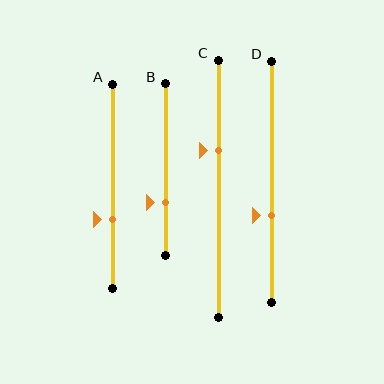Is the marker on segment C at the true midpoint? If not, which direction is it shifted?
No, the marker on segment C is shifted upward by about 15% of the segment length.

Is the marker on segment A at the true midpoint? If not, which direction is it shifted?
No, the marker on segment A is shifted downward by about 16% of the segment length.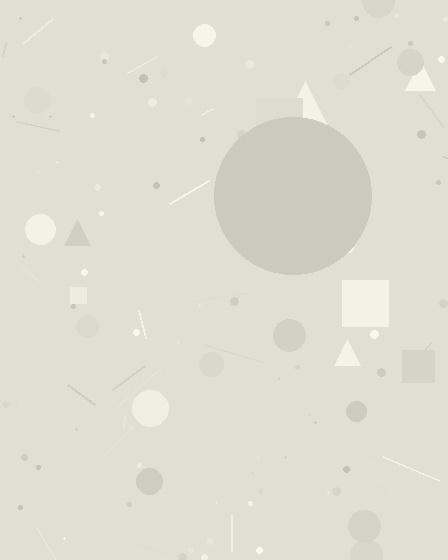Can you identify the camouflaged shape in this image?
The camouflaged shape is a circle.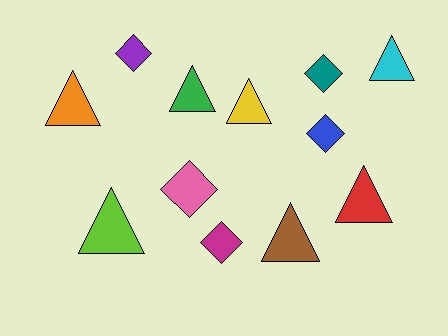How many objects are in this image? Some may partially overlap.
There are 12 objects.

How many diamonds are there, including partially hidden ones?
There are 5 diamonds.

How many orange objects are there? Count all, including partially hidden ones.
There is 1 orange object.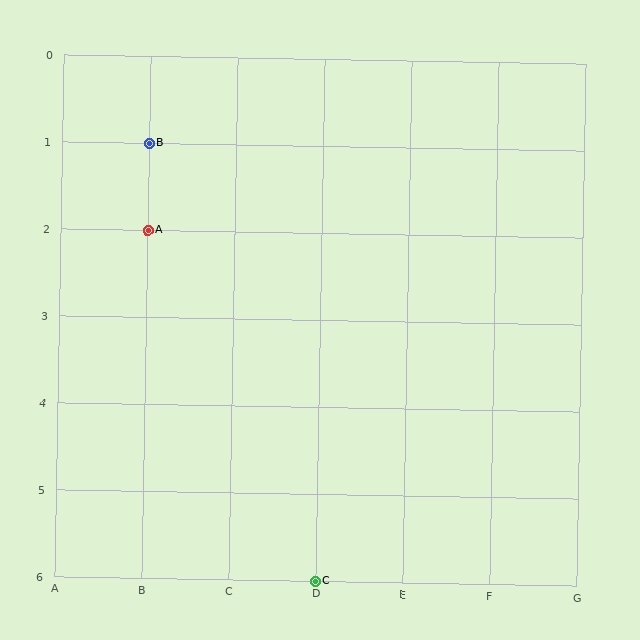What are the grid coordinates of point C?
Point C is at grid coordinates (D, 6).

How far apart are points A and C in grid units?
Points A and C are 2 columns and 4 rows apart (about 4.5 grid units diagonally).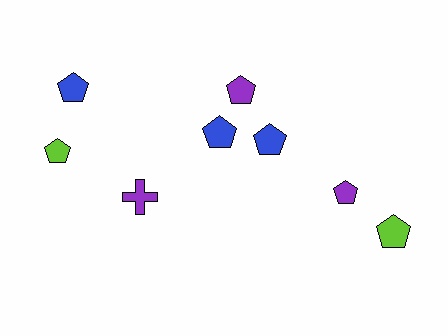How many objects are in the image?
There are 8 objects.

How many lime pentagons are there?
There are 2 lime pentagons.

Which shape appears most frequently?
Pentagon, with 7 objects.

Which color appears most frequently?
Purple, with 3 objects.